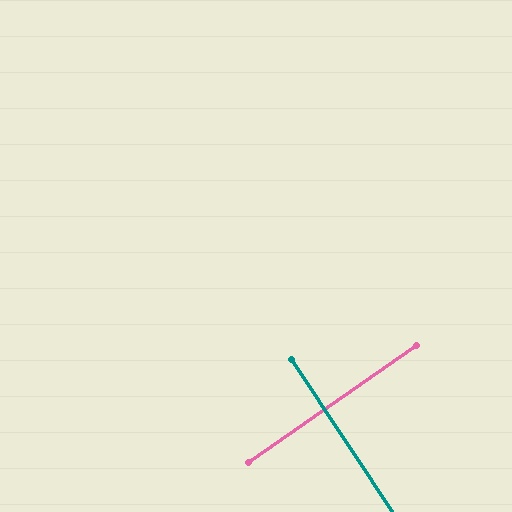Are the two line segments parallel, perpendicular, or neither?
Perpendicular — they meet at approximately 89°.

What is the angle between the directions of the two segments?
Approximately 89 degrees.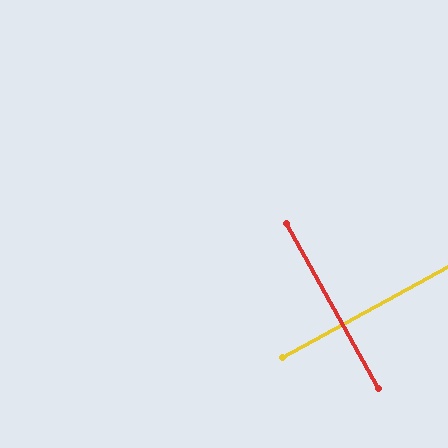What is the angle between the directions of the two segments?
Approximately 90 degrees.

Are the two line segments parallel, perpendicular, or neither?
Perpendicular — they meet at approximately 90°.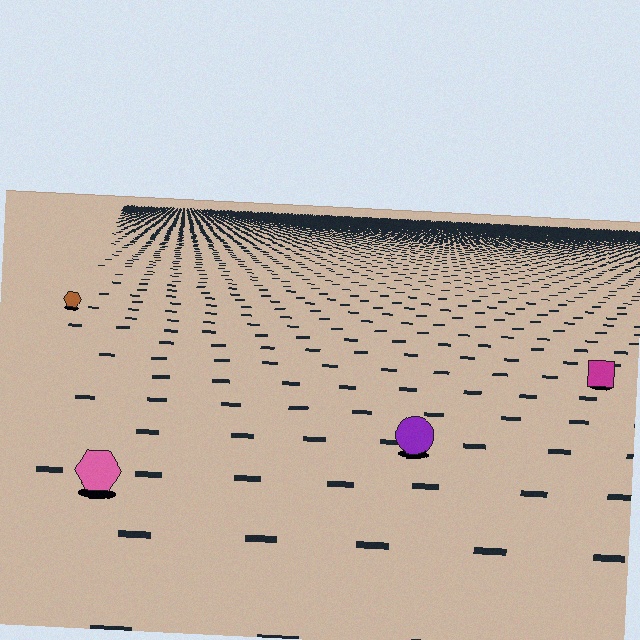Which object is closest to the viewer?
The pink hexagon is closest. The texture marks near it are larger and more spread out.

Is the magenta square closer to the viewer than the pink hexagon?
No. The pink hexagon is closer — you can tell from the texture gradient: the ground texture is coarser near it.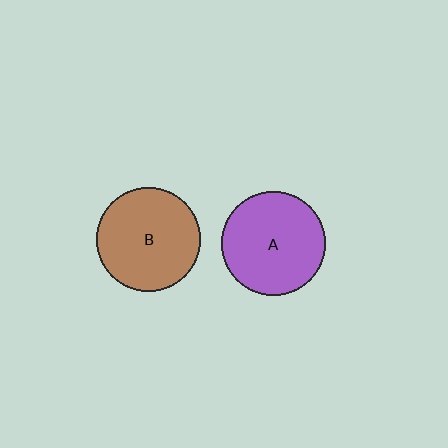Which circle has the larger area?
Circle B (brown).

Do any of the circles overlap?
No, none of the circles overlap.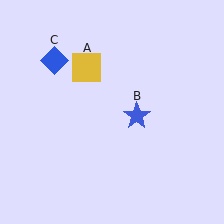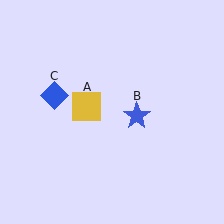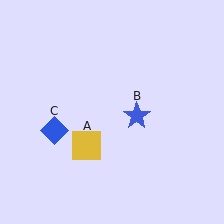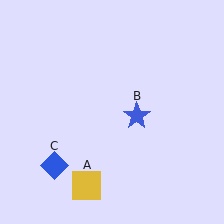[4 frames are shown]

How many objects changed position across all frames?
2 objects changed position: yellow square (object A), blue diamond (object C).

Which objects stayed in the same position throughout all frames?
Blue star (object B) remained stationary.